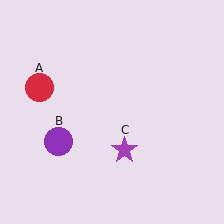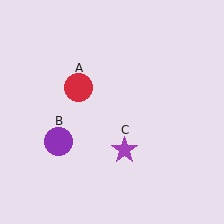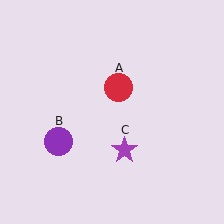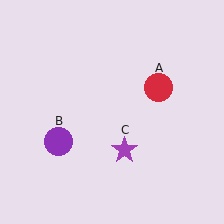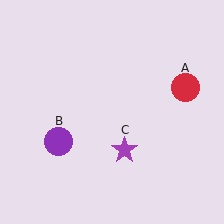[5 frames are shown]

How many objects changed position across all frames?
1 object changed position: red circle (object A).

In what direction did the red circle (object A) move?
The red circle (object A) moved right.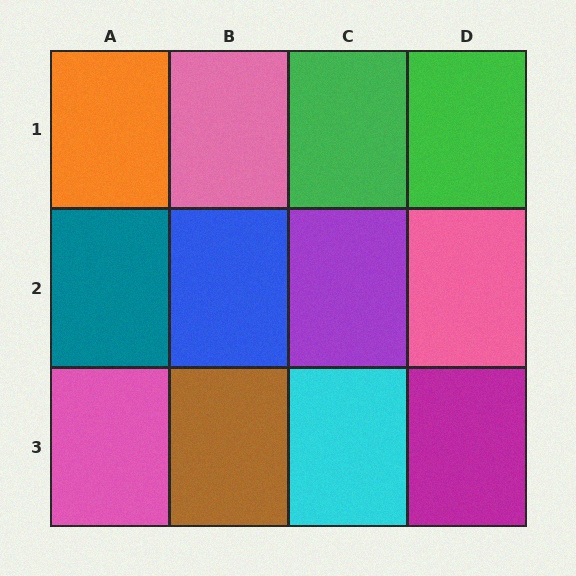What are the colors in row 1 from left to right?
Orange, pink, green, green.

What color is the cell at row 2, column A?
Teal.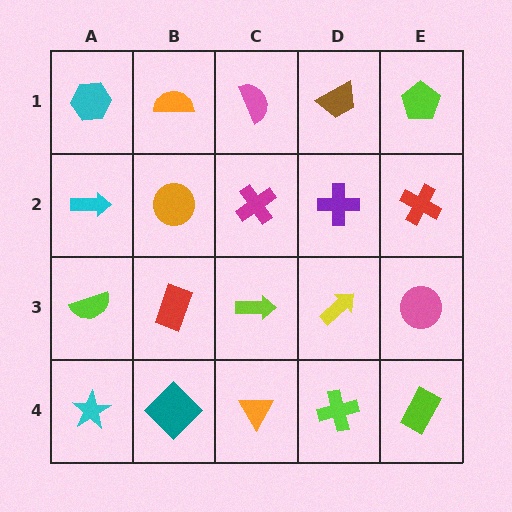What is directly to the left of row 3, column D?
A lime arrow.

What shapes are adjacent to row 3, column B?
An orange circle (row 2, column B), a teal diamond (row 4, column B), a lime semicircle (row 3, column A), a lime arrow (row 3, column C).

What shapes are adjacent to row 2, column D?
A brown trapezoid (row 1, column D), a yellow arrow (row 3, column D), a magenta cross (row 2, column C), a red cross (row 2, column E).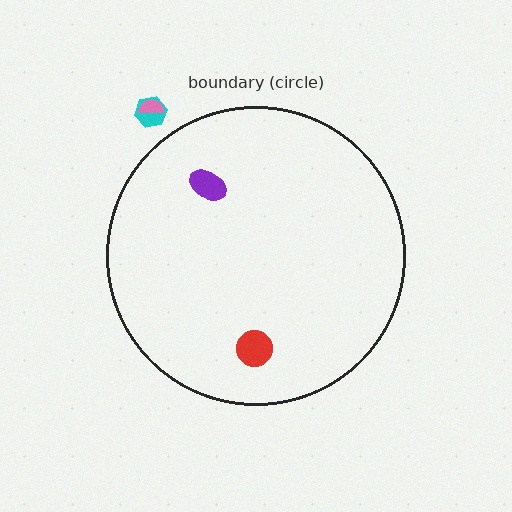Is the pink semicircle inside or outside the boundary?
Outside.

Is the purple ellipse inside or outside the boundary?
Inside.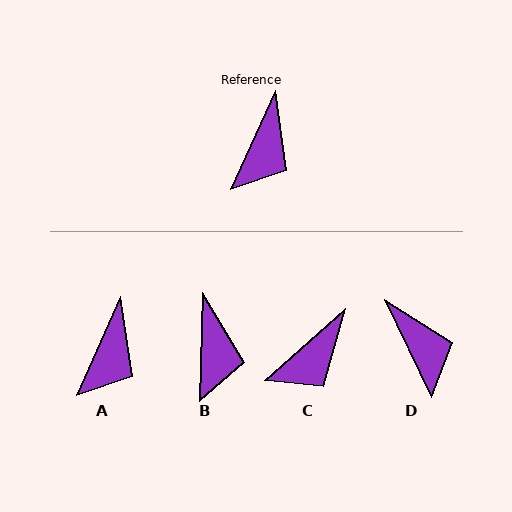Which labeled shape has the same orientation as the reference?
A.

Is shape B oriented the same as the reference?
No, it is off by about 22 degrees.